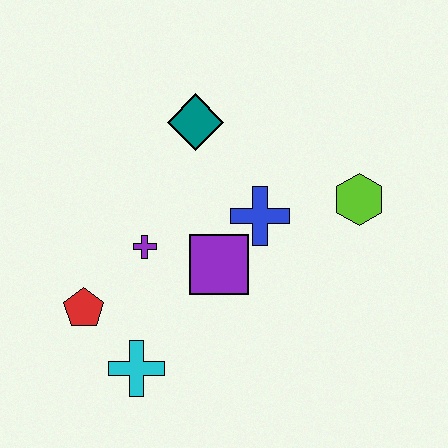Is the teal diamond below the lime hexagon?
No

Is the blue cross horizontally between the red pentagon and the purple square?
No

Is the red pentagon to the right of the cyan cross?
No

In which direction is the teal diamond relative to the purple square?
The teal diamond is above the purple square.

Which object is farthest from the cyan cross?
The lime hexagon is farthest from the cyan cross.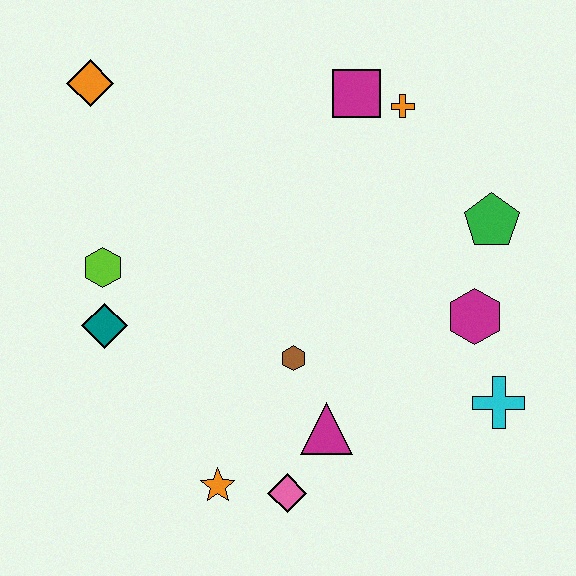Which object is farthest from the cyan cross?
The orange diamond is farthest from the cyan cross.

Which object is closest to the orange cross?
The magenta square is closest to the orange cross.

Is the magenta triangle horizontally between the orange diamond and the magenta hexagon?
Yes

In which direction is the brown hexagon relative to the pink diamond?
The brown hexagon is above the pink diamond.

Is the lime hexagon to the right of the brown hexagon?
No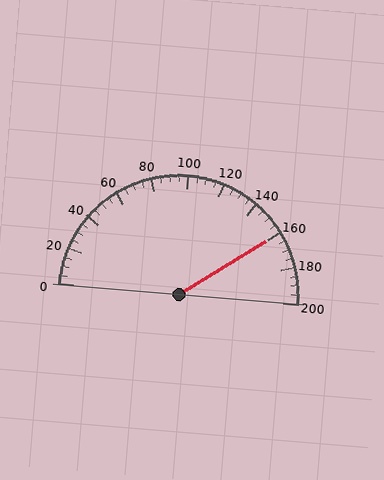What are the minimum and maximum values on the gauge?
The gauge ranges from 0 to 200.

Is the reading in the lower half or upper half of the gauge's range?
The reading is in the upper half of the range (0 to 200).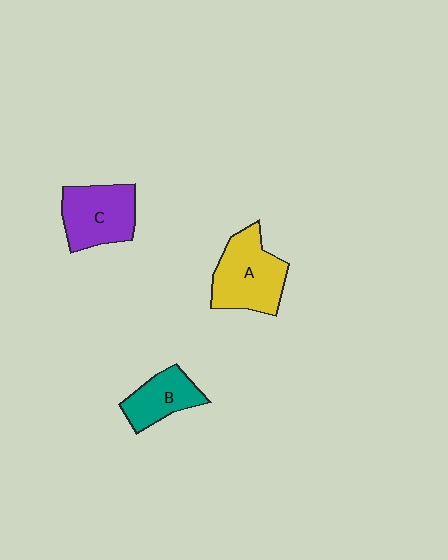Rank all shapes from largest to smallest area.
From largest to smallest: A (yellow), C (purple), B (teal).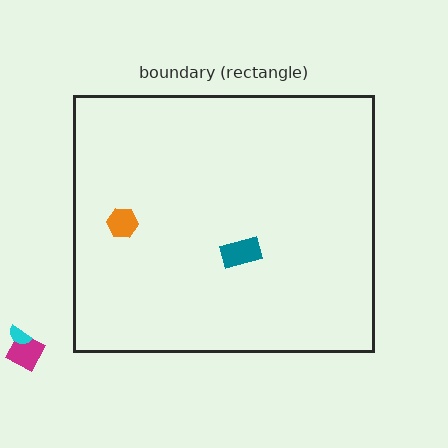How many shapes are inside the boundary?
2 inside, 2 outside.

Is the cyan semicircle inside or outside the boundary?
Outside.